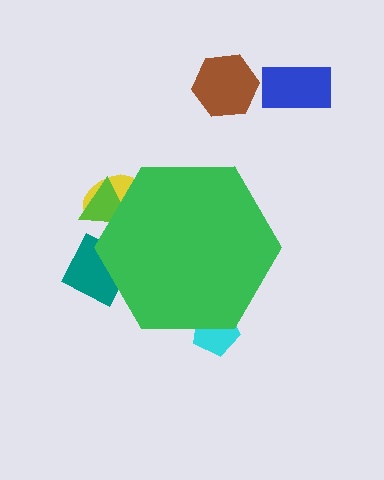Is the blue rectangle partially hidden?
No, the blue rectangle is fully visible.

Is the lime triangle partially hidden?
Yes, the lime triangle is partially hidden behind the green hexagon.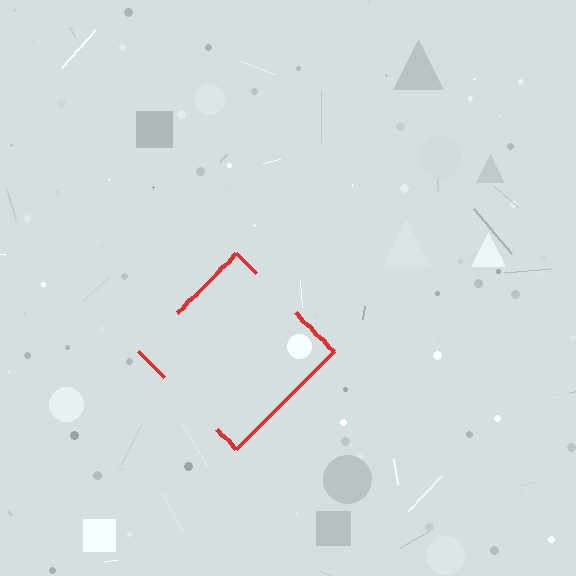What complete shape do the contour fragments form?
The contour fragments form a diamond.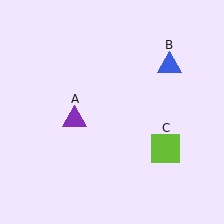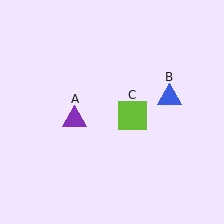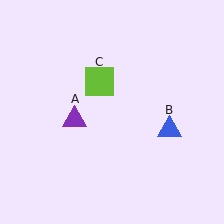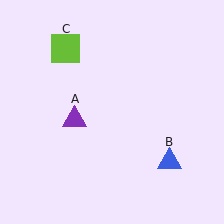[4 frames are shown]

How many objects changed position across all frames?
2 objects changed position: blue triangle (object B), lime square (object C).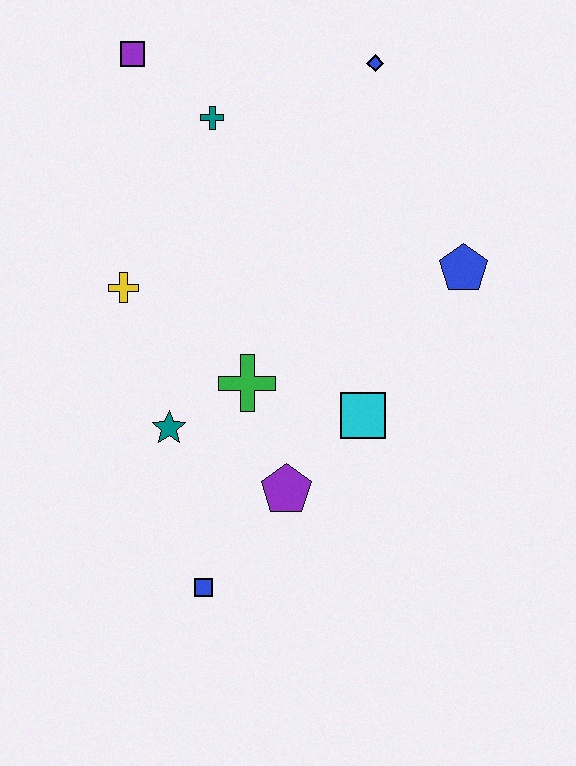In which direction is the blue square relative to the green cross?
The blue square is below the green cross.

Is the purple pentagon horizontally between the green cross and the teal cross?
No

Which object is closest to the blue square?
The purple pentagon is closest to the blue square.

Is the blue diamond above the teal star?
Yes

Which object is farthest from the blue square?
The blue diamond is farthest from the blue square.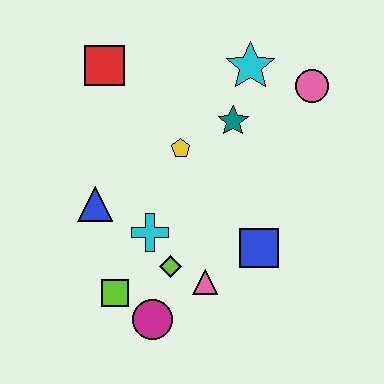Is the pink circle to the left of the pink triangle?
No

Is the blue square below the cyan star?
Yes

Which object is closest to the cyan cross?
The lime diamond is closest to the cyan cross.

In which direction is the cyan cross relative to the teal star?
The cyan cross is below the teal star.